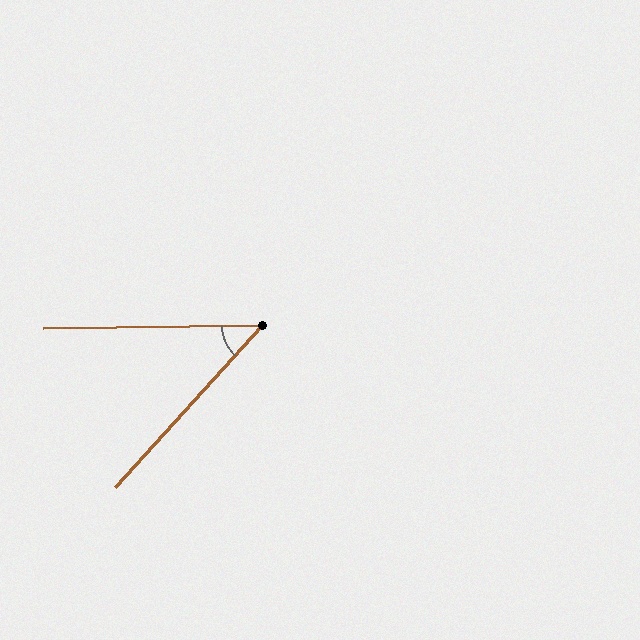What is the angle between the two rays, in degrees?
Approximately 47 degrees.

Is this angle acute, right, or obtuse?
It is acute.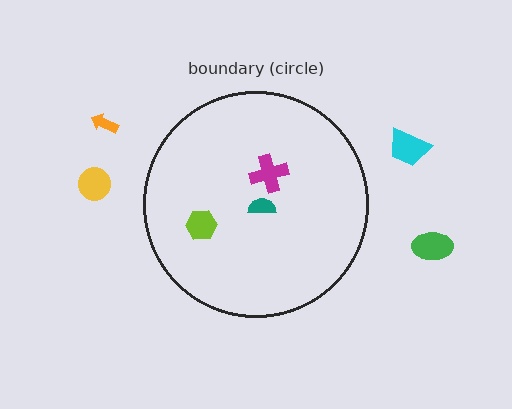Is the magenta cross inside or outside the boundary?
Inside.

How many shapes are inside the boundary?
3 inside, 4 outside.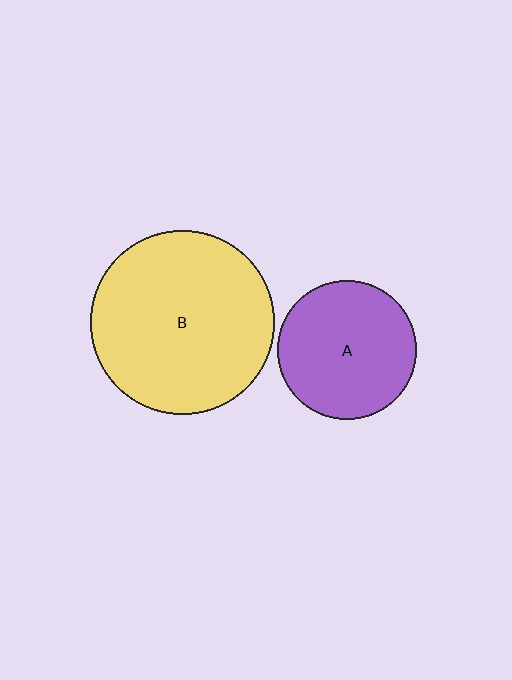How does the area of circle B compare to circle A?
Approximately 1.8 times.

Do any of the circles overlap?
No, none of the circles overlap.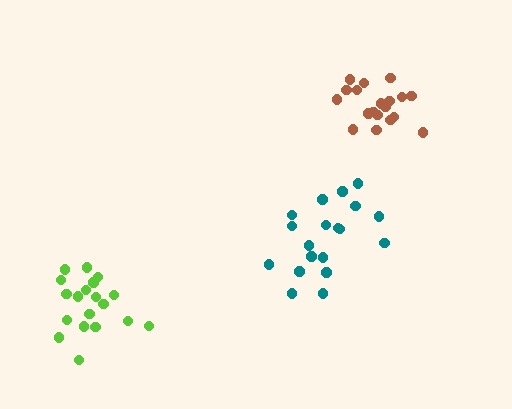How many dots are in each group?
Group 1: 19 dots, Group 2: 19 dots, Group 3: 19 dots (57 total).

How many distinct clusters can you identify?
There are 3 distinct clusters.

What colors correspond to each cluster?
The clusters are colored: teal, lime, brown.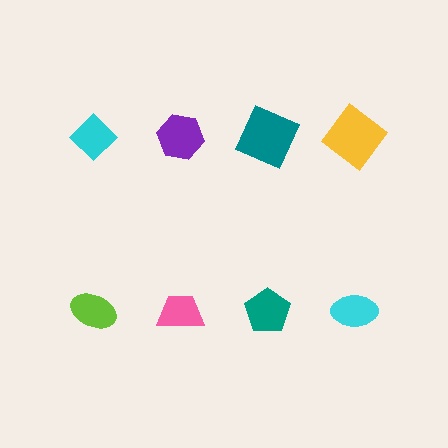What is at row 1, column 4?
A yellow diamond.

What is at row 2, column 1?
A lime ellipse.